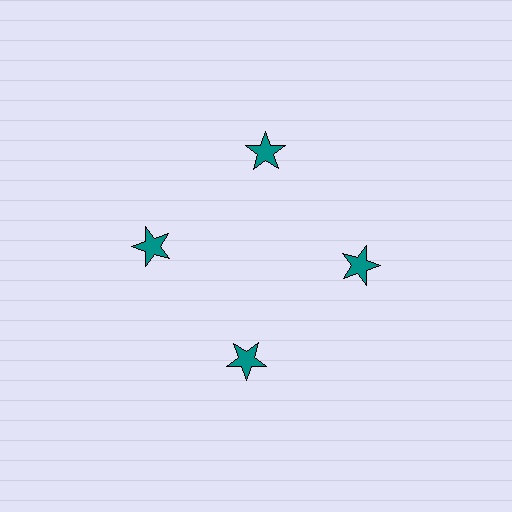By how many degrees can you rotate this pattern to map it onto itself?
The pattern maps onto itself every 90 degrees of rotation.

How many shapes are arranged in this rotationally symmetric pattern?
There are 4 shapes, arranged in 4 groups of 1.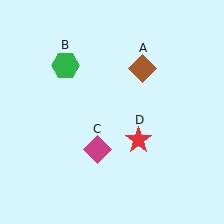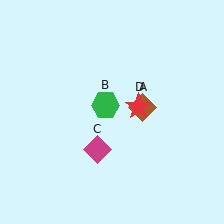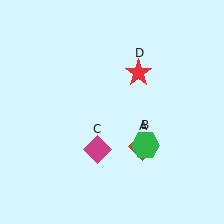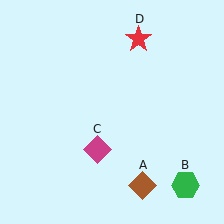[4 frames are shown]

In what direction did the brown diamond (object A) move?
The brown diamond (object A) moved down.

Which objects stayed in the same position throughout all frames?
Magenta diamond (object C) remained stationary.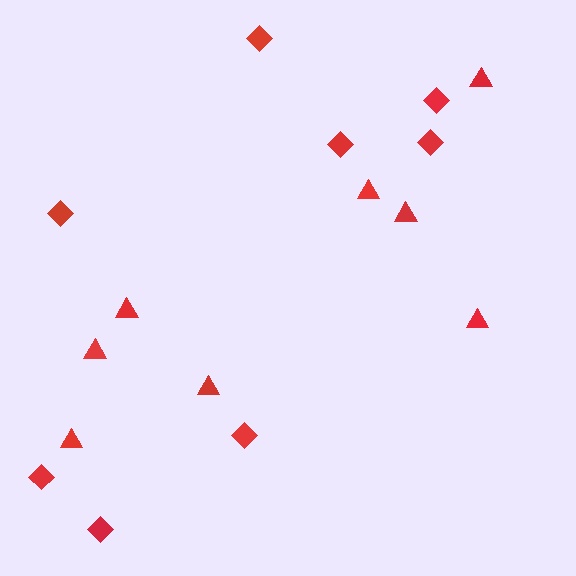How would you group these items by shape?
There are 2 groups: one group of diamonds (8) and one group of triangles (8).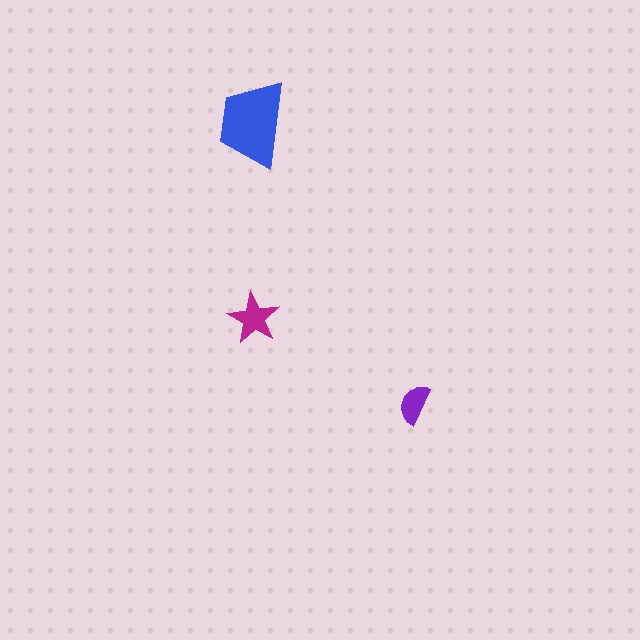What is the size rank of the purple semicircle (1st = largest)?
3rd.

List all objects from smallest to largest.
The purple semicircle, the magenta star, the blue trapezoid.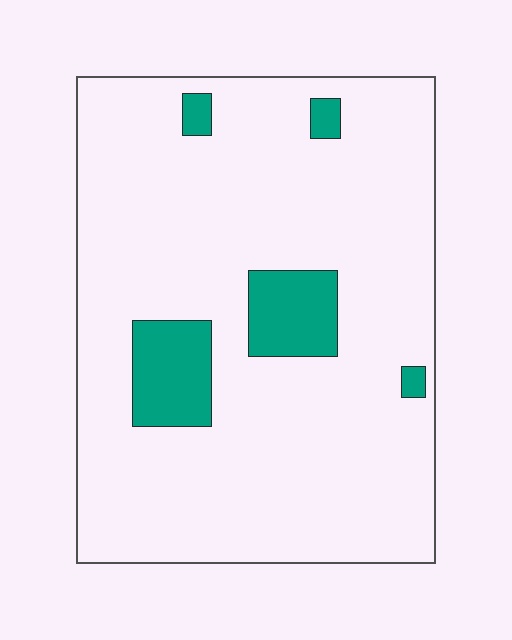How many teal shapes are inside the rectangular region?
5.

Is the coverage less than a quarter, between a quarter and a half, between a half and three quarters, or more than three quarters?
Less than a quarter.